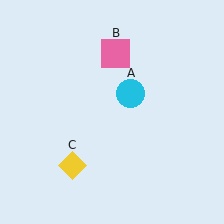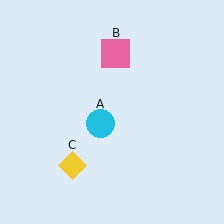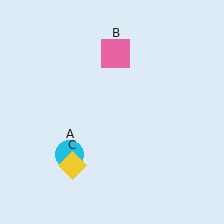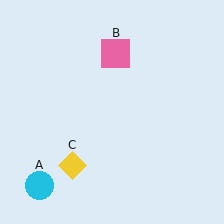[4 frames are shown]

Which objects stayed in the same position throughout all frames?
Pink square (object B) and yellow diamond (object C) remained stationary.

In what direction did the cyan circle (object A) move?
The cyan circle (object A) moved down and to the left.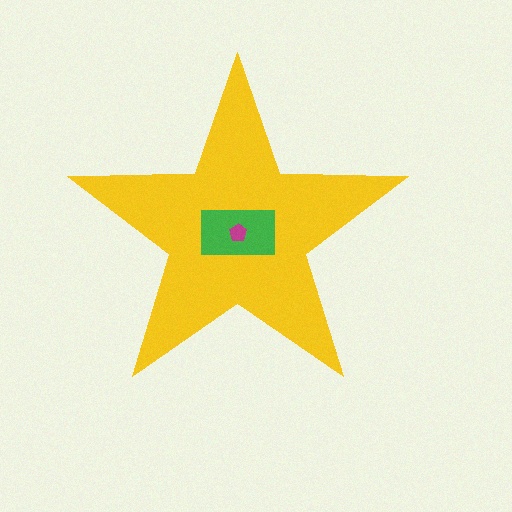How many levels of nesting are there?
3.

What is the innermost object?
The magenta pentagon.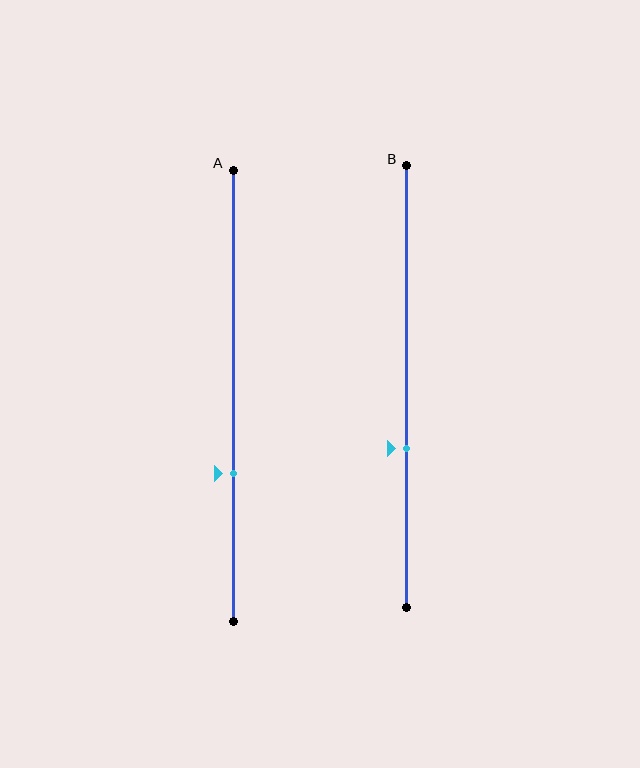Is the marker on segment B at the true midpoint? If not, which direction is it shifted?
No, the marker on segment B is shifted downward by about 14% of the segment length.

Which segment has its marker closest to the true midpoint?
Segment B has its marker closest to the true midpoint.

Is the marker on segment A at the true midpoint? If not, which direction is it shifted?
No, the marker on segment A is shifted downward by about 17% of the segment length.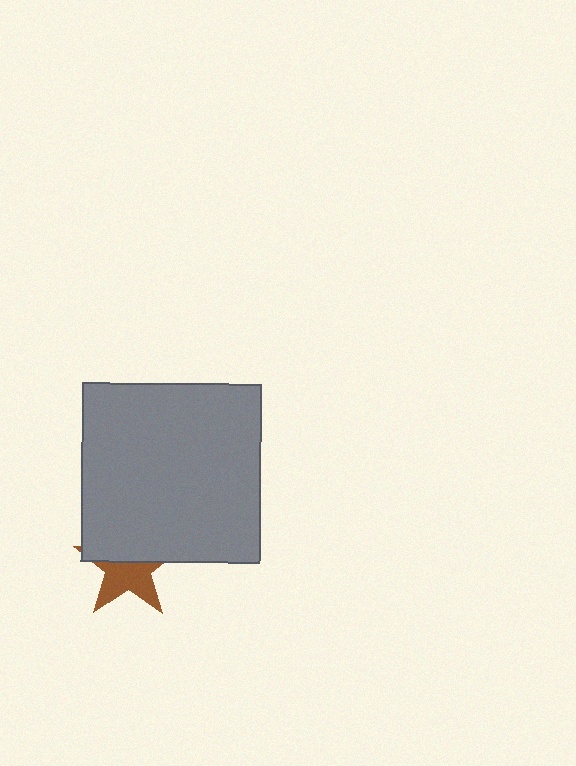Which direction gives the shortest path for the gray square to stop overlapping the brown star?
Moving up gives the shortest separation.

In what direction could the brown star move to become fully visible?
The brown star could move down. That would shift it out from behind the gray square entirely.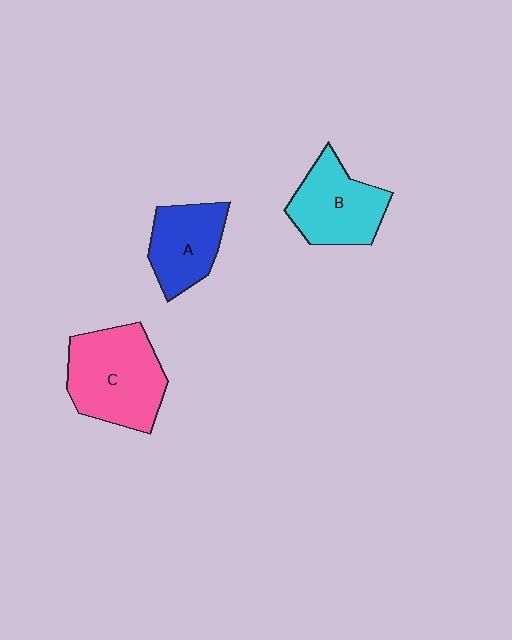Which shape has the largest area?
Shape C (pink).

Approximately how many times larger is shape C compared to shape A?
Approximately 1.5 times.